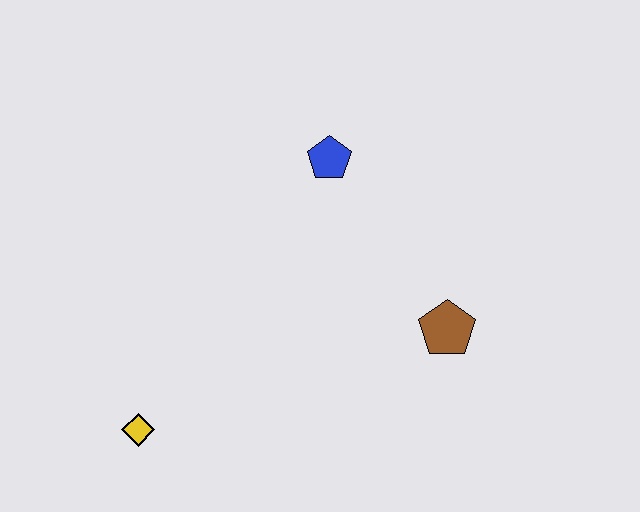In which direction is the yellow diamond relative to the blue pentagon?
The yellow diamond is below the blue pentagon.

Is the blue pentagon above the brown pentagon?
Yes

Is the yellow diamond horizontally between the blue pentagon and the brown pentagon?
No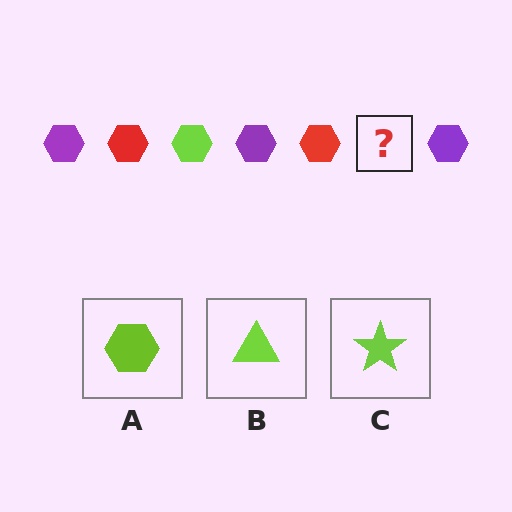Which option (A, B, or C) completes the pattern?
A.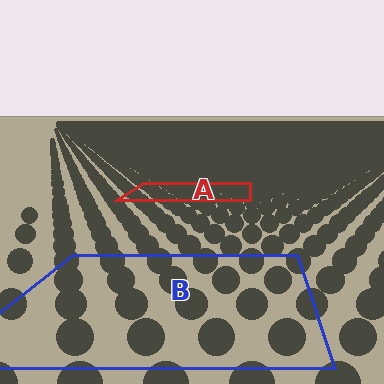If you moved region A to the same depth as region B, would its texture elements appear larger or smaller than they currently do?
They would appear larger. At a closer depth, the same texture elements are projected at a bigger on-screen size.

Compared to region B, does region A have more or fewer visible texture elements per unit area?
Region A has more texture elements per unit area — they are packed more densely because it is farther away.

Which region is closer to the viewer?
Region B is closer. The texture elements there are larger and more spread out.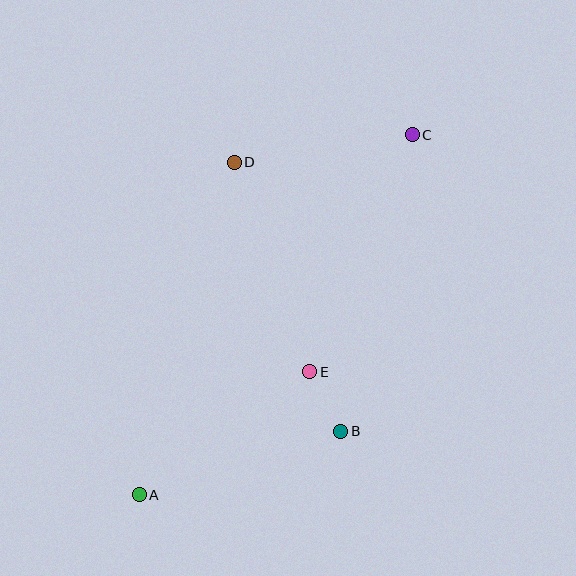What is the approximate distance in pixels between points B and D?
The distance between B and D is approximately 290 pixels.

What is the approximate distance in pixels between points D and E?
The distance between D and E is approximately 223 pixels.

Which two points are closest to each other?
Points B and E are closest to each other.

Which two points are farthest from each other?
Points A and C are farthest from each other.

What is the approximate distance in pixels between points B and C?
The distance between B and C is approximately 305 pixels.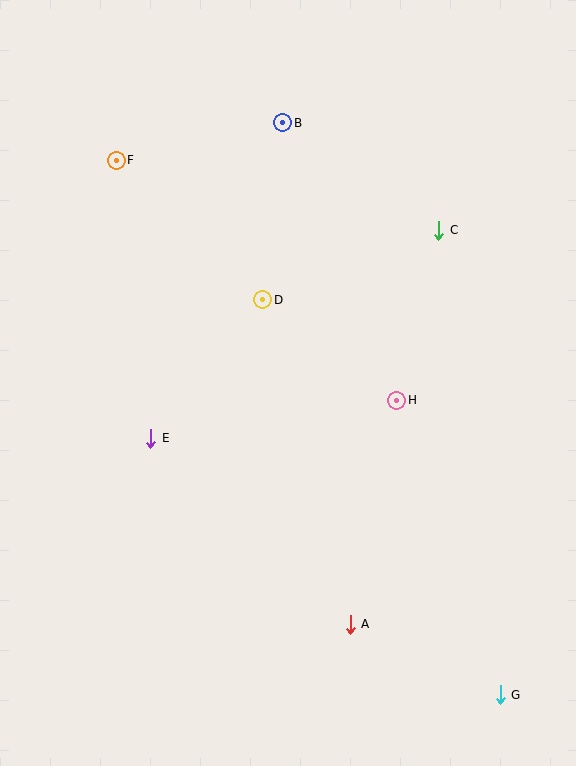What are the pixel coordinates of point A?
Point A is at (350, 624).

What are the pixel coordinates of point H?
Point H is at (397, 400).